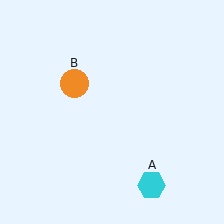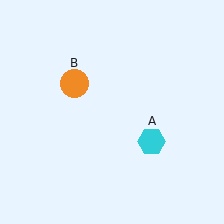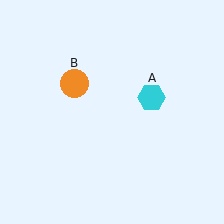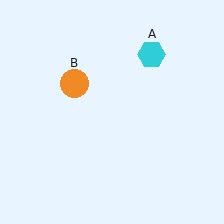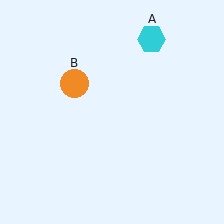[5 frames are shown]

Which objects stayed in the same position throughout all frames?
Orange circle (object B) remained stationary.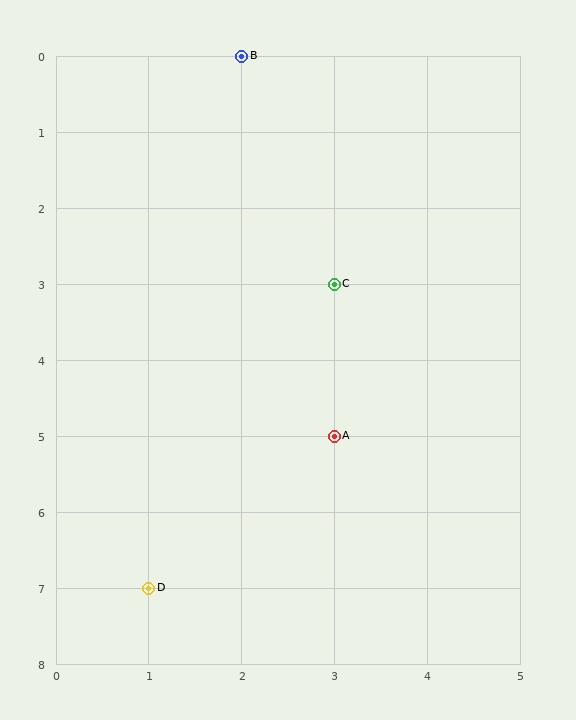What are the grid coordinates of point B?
Point B is at grid coordinates (2, 0).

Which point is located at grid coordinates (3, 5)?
Point A is at (3, 5).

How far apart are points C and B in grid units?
Points C and B are 1 column and 3 rows apart (about 3.2 grid units diagonally).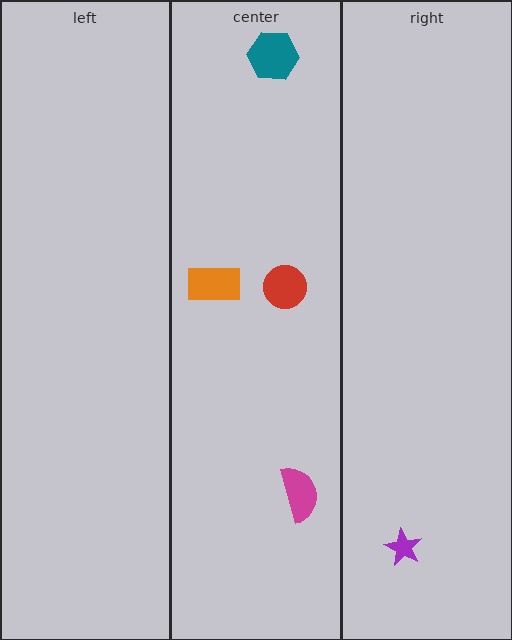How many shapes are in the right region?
1.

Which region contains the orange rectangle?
The center region.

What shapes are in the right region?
The purple star.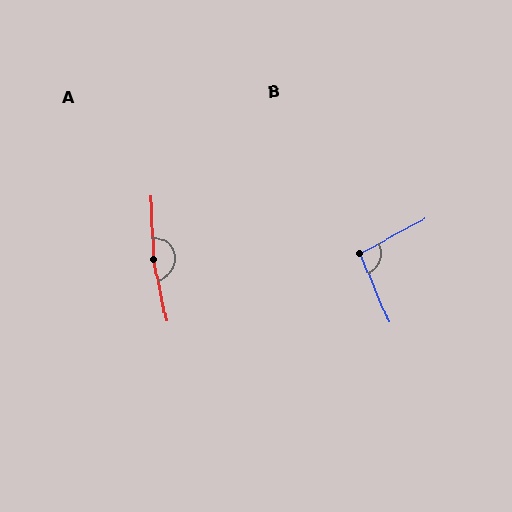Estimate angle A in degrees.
Approximately 170 degrees.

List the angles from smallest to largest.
B (95°), A (170°).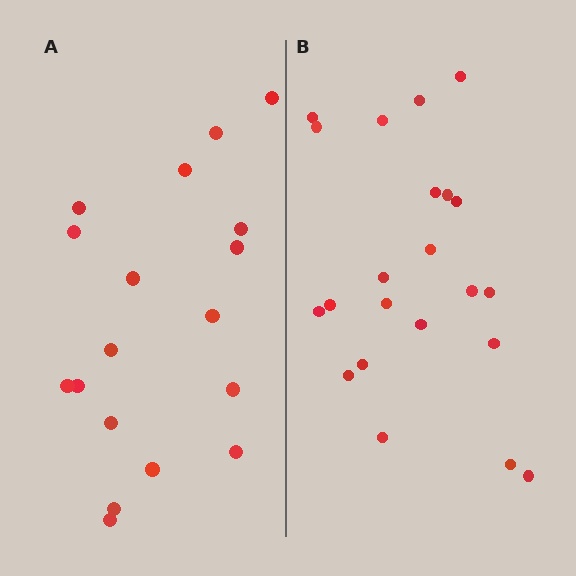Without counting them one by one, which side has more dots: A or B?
Region B (the right region) has more dots.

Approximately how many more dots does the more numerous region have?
Region B has about 4 more dots than region A.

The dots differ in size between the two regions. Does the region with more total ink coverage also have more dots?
No. Region A has more total ink coverage because its dots are larger, but region B actually contains more individual dots. Total area can be misleading — the number of items is what matters here.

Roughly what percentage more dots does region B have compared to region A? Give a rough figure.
About 20% more.